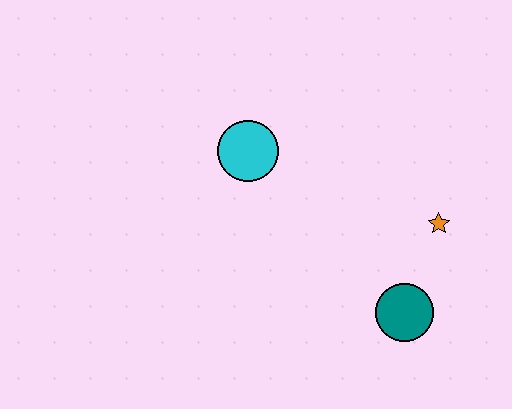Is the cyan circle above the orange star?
Yes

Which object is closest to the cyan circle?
The orange star is closest to the cyan circle.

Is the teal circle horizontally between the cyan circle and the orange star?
Yes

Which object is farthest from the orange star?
The cyan circle is farthest from the orange star.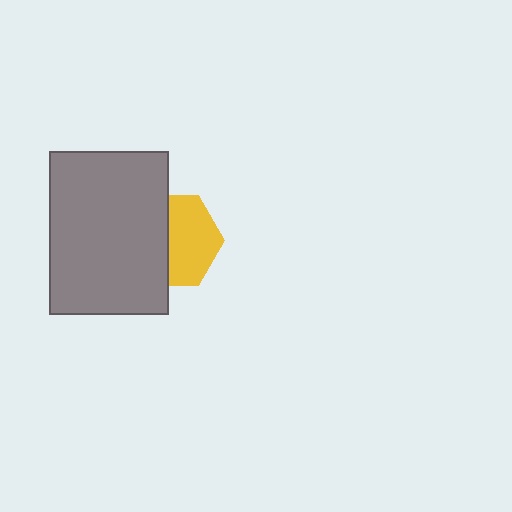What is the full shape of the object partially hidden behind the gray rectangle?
The partially hidden object is a yellow hexagon.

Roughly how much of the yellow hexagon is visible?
About half of it is visible (roughly 54%).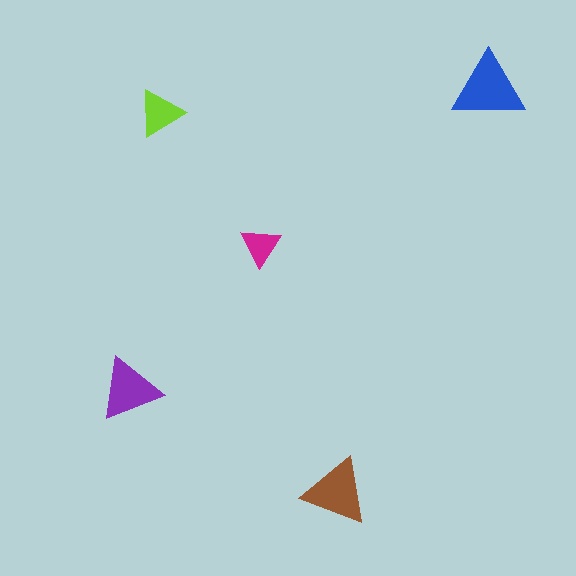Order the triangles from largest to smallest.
the blue one, the brown one, the purple one, the lime one, the magenta one.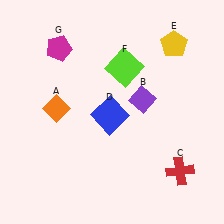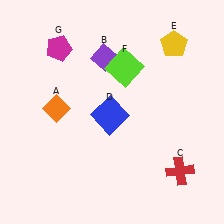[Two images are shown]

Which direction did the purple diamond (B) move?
The purple diamond (B) moved up.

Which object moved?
The purple diamond (B) moved up.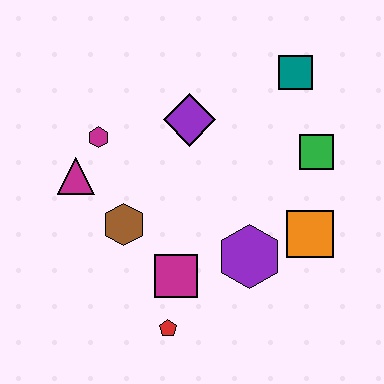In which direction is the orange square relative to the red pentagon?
The orange square is to the right of the red pentagon.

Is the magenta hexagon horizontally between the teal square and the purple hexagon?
No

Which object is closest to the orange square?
The purple hexagon is closest to the orange square.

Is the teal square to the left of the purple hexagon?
No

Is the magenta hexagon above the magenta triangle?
Yes